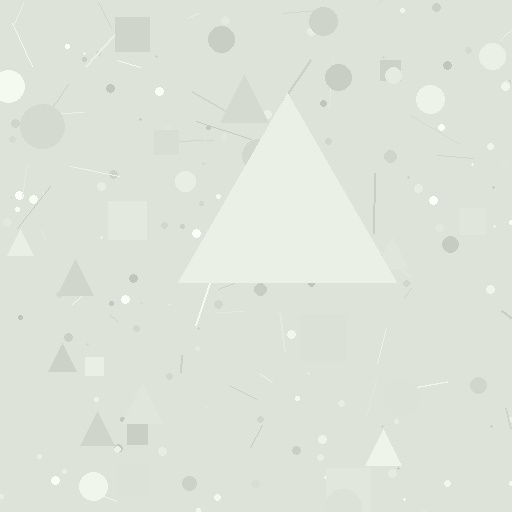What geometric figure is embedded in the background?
A triangle is embedded in the background.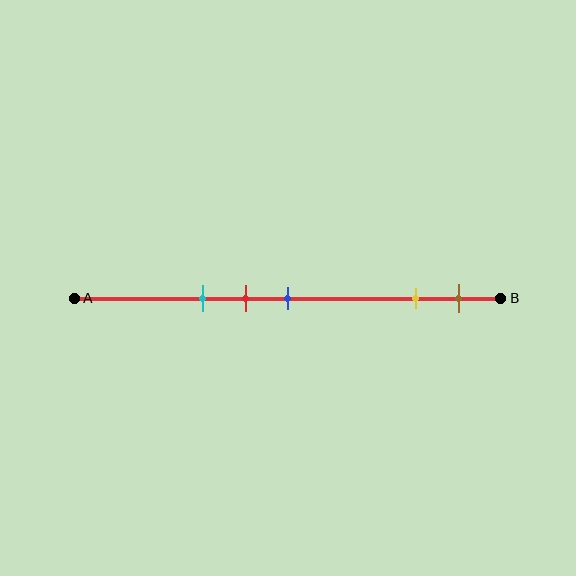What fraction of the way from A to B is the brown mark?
The brown mark is approximately 90% (0.9) of the way from A to B.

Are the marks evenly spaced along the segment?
No, the marks are not evenly spaced.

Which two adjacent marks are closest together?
The red and blue marks are the closest adjacent pair.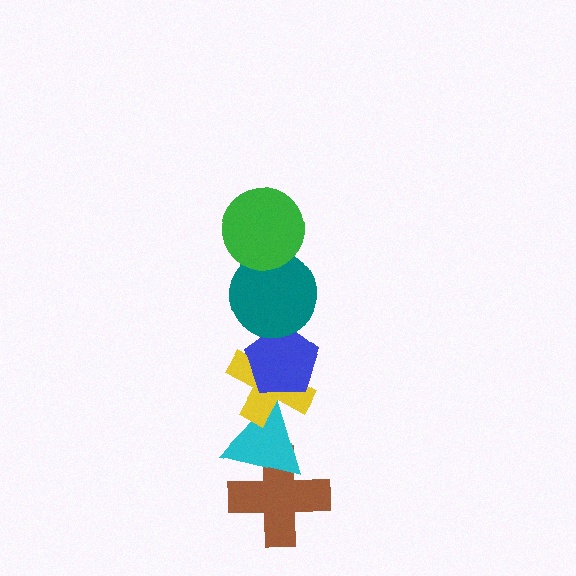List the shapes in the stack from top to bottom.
From top to bottom: the green circle, the teal circle, the blue pentagon, the yellow cross, the cyan triangle, the brown cross.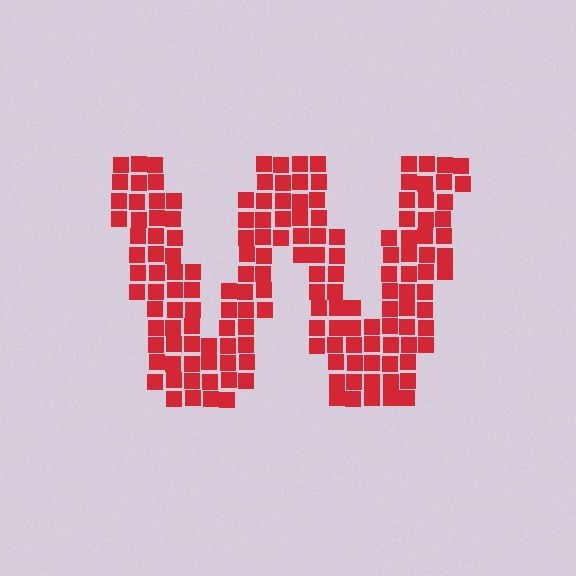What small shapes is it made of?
It is made of small squares.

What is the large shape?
The large shape is the letter W.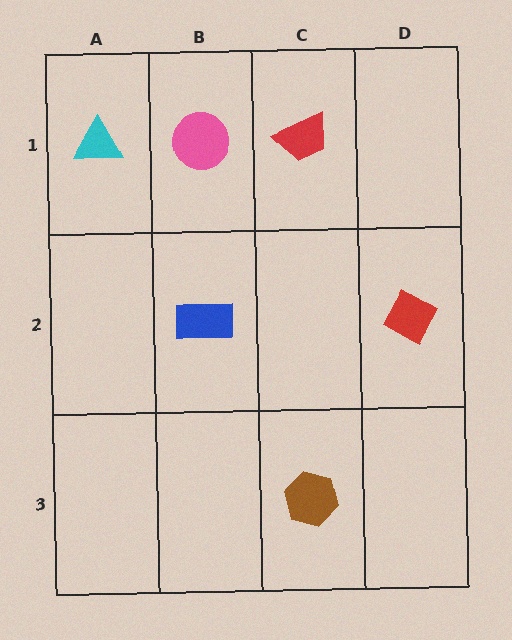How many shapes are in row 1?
3 shapes.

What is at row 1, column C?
A red trapezoid.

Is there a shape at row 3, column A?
No, that cell is empty.